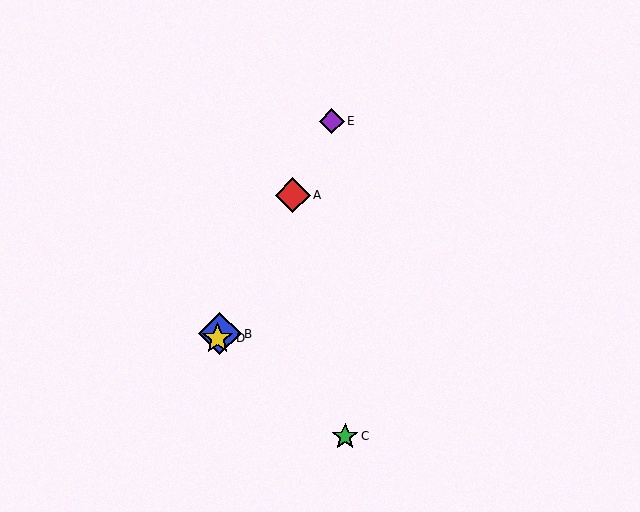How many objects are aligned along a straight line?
4 objects (A, B, D, E) are aligned along a straight line.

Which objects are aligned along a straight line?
Objects A, B, D, E are aligned along a straight line.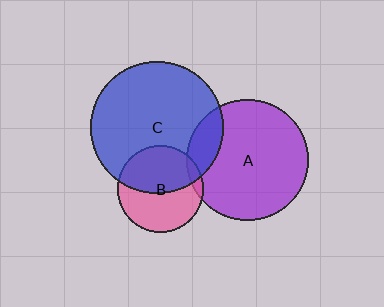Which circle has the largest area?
Circle C (blue).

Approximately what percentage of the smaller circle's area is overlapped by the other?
Approximately 15%.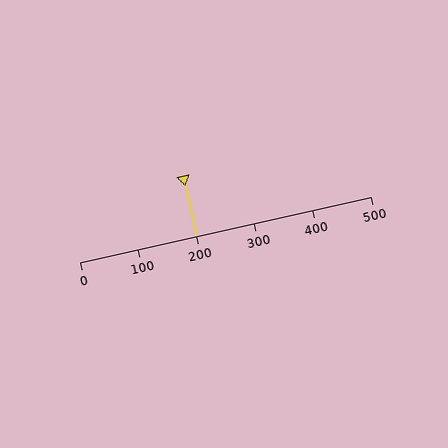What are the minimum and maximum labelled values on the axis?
The axis runs from 0 to 500.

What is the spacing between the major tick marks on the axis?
The major ticks are spaced 100 apart.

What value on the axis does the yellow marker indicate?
The marker indicates approximately 200.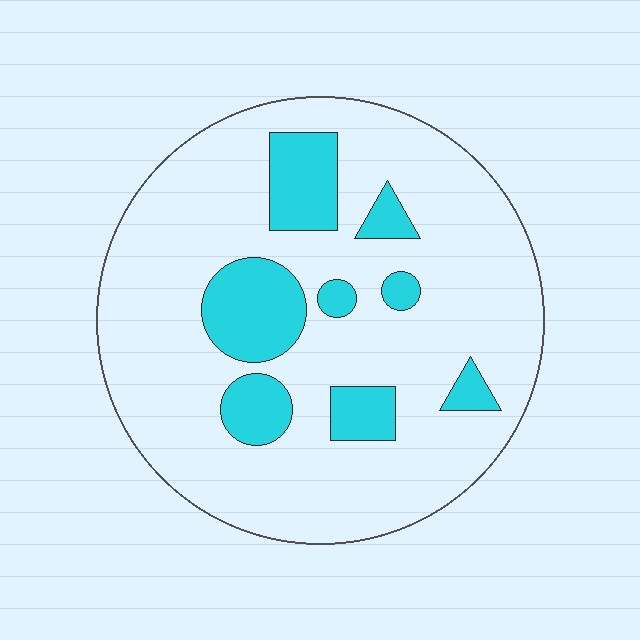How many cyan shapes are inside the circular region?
8.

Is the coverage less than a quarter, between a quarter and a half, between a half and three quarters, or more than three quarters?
Less than a quarter.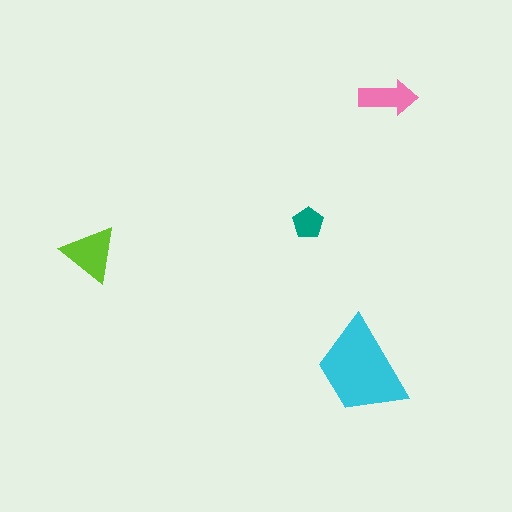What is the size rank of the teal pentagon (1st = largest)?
4th.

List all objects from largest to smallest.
The cyan trapezoid, the lime triangle, the pink arrow, the teal pentagon.